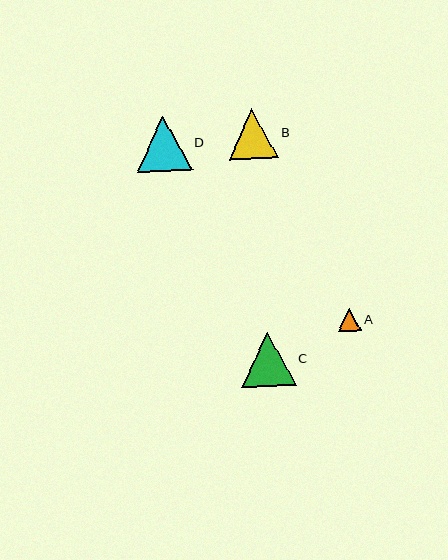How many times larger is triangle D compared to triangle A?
Triangle D is approximately 2.4 times the size of triangle A.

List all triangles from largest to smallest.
From largest to smallest: D, C, B, A.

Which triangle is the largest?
Triangle D is the largest with a size of approximately 55 pixels.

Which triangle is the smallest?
Triangle A is the smallest with a size of approximately 23 pixels.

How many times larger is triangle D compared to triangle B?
Triangle D is approximately 1.1 times the size of triangle B.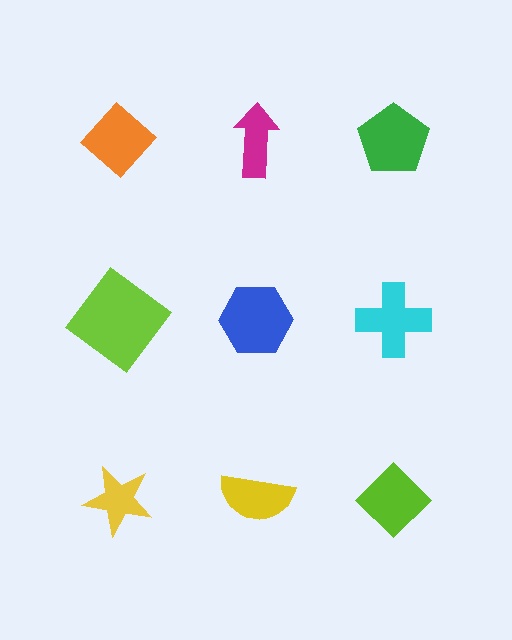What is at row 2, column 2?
A blue hexagon.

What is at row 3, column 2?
A yellow semicircle.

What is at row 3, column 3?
A lime diamond.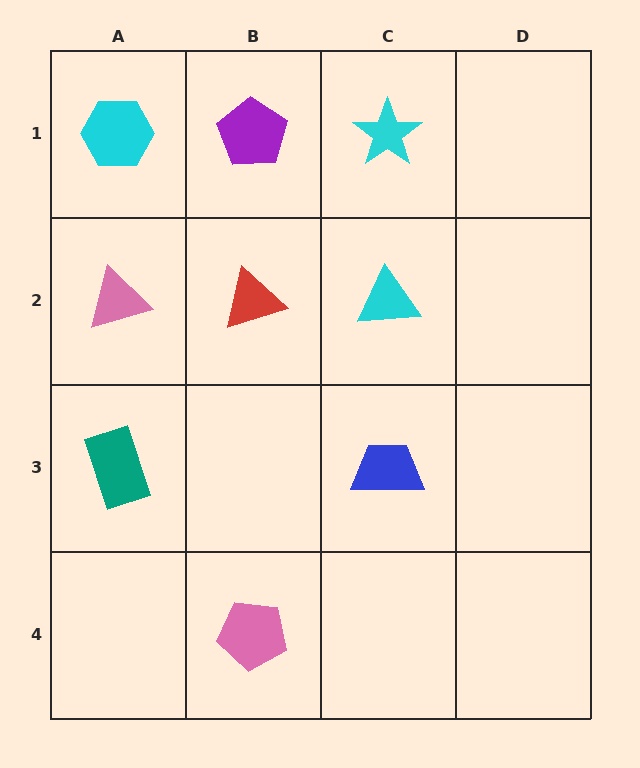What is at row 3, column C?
A blue trapezoid.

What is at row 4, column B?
A pink pentagon.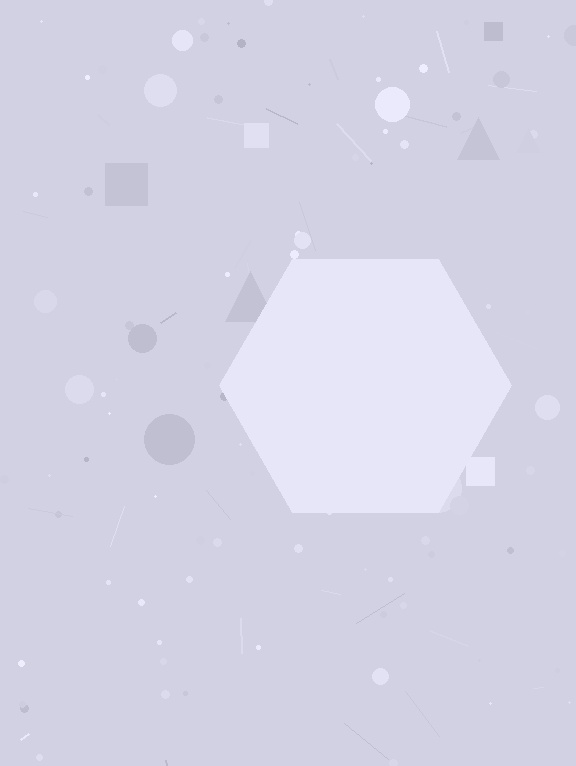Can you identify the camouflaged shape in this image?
The camouflaged shape is a hexagon.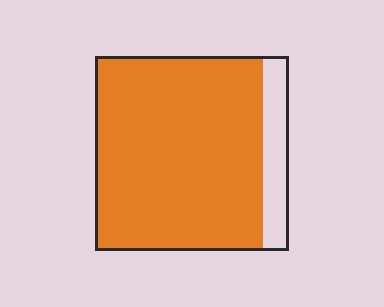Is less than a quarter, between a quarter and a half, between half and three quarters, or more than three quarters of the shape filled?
More than three quarters.